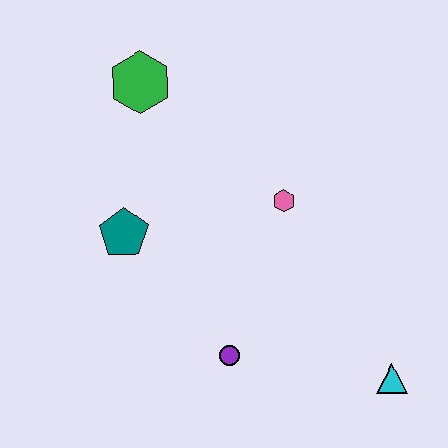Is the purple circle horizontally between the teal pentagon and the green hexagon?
No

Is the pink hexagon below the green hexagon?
Yes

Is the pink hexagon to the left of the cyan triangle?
Yes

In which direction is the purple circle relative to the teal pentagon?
The purple circle is below the teal pentagon.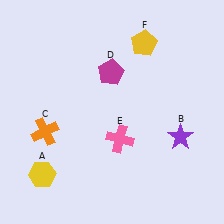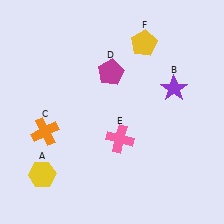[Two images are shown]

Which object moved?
The purple star (B) moved up.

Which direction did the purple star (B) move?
The purple star (B) moved up.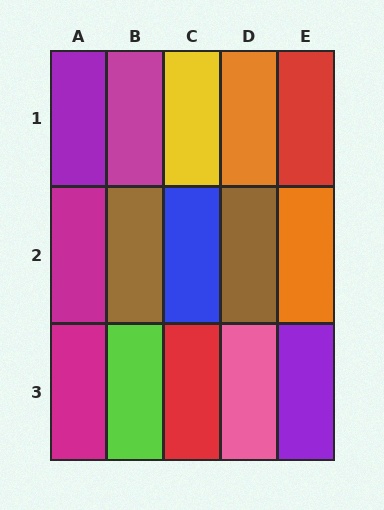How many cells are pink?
1 cell is pink.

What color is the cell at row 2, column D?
Brown.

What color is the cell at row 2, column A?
Magenta.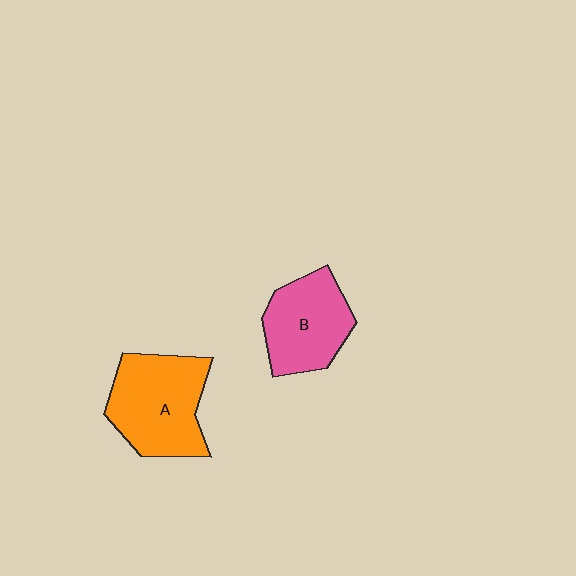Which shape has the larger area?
Shape A (orange).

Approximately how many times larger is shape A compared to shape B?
Approximately 1.2 times.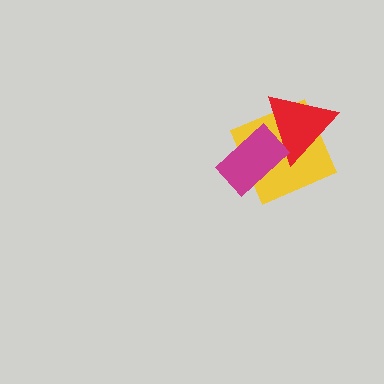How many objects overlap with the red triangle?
2 objects overlap with the red triangle.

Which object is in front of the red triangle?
The magenta rectangle is in front of the red triangle.